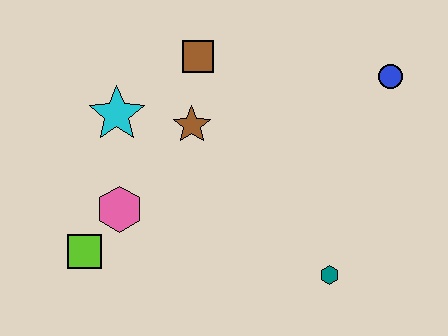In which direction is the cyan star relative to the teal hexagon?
The cyan star is to the left of the teal hexagon.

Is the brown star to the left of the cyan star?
No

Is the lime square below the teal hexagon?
No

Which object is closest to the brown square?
The brown star is closest to the brown square.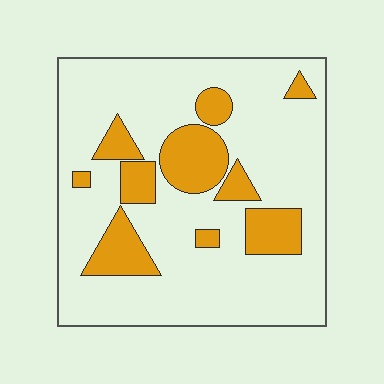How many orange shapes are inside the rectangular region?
10.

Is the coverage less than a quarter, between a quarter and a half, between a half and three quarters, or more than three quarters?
Less than a quarter.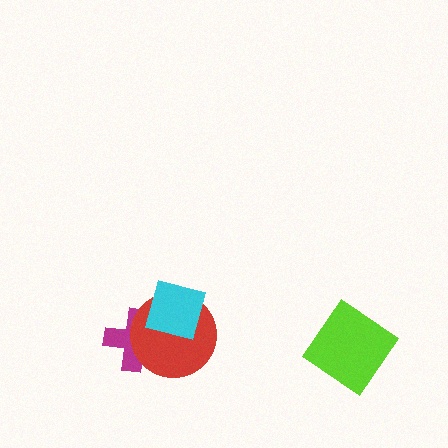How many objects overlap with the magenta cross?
2 objects overlap with the magenta cross.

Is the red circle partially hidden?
Yes, it is partially covered by another shape.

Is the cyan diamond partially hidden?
No, no other shape covers it.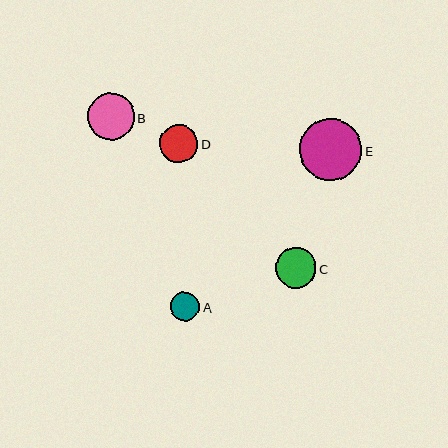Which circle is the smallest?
Circle A is the smallest with a size of approximately 29 pixels.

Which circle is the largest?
Circle E is the largest with a size of approximately 62 pixels.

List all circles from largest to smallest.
From largest to smallest: E, B, C, D, A.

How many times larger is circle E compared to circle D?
Circle E is approximately 1.6 times the size of circle D.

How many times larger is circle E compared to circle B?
Circle E is approximately 1.3 times the size of circle B.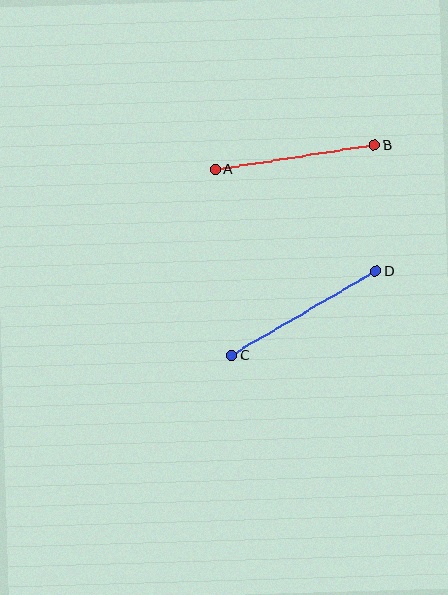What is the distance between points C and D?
The distance is approximately 167 pixels.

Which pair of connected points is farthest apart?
Points C and D are farthest apart.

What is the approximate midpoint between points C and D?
The midpoint is at approximately (304, 314) pixels.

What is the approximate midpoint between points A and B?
The midpoint is at approximately (295, 157) pixels.